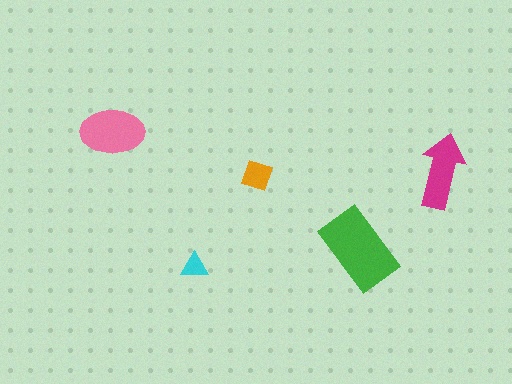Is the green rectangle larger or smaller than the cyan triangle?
Larger.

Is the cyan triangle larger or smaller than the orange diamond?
Smaller.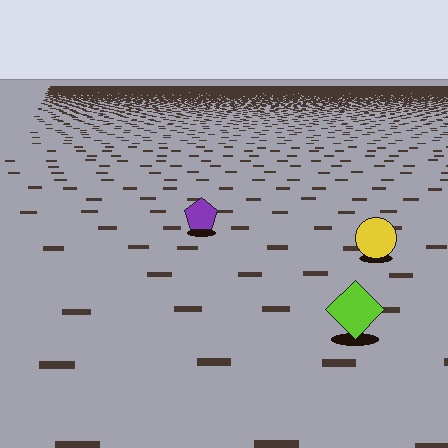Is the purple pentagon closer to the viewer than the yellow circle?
No. The yellow circle is closer — you can tell from the texture gradient: the ground texture is coarser near it.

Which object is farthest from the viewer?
The purple pentagon is farthest from the viewer. It appears smaller and the ground texture around it is denser.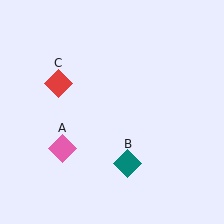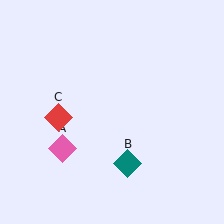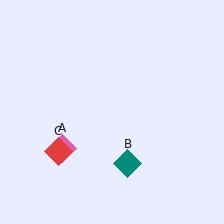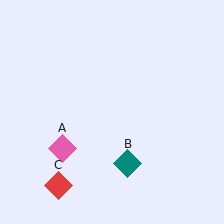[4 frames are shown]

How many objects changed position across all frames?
1 object changed position: red diamond (object C).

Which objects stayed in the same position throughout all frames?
Pink diamond (object A) and teal diamond (object B) remained stationary.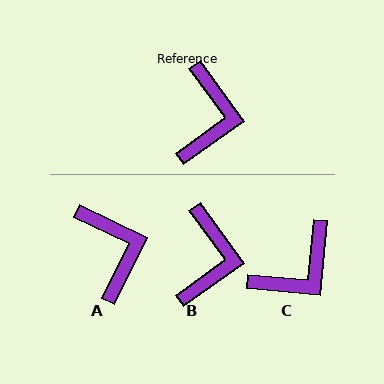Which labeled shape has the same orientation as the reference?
B.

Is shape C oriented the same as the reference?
No, it is off by about 41 degrees.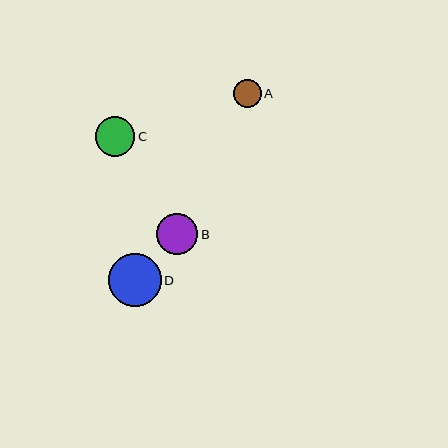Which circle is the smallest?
Circle A is the smallest with a size of approximately 28 pixels.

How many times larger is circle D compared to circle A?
Circle D is approximately 1.9 times the size of circle A.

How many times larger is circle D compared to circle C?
Circle D is approximately 1.3 times the size of circle C.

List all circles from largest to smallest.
From largest to smallest: D, B, C, A.